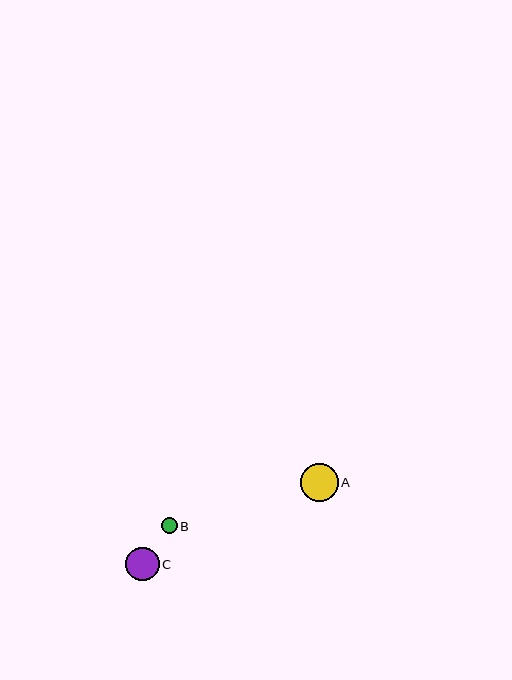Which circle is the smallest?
Circle B is the smallest with a size of approximately 16 pixels.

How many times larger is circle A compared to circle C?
Circle A is approximately 1.1 times the size of circle C.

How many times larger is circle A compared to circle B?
Circle A is approximately 2.4 times the size of circle B.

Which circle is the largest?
Circle A is the largest with a size of approximately 38 pixels.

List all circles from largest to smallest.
From largest to smallest: A, C, B.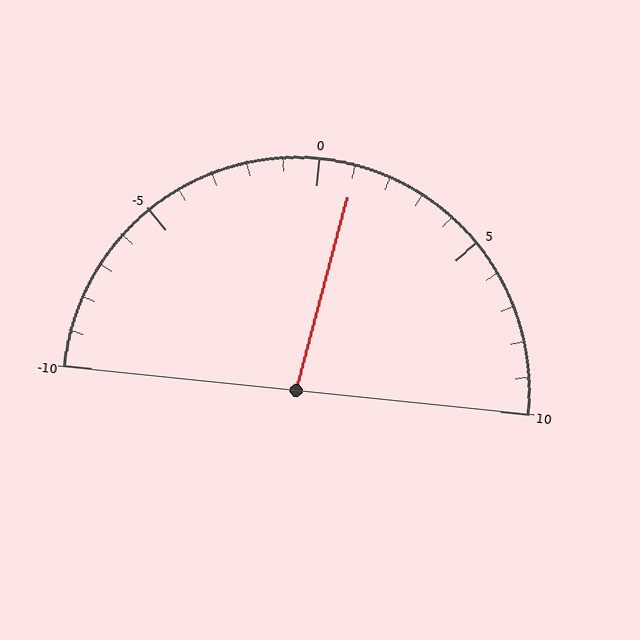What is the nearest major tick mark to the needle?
The nearest major tick mark is 0.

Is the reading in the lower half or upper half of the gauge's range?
The reading is in the upper half of the range (-10 to 10).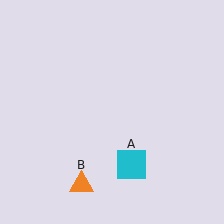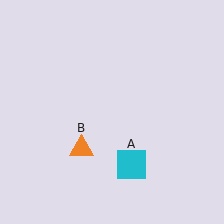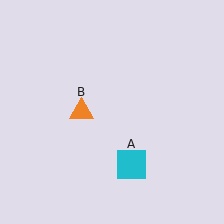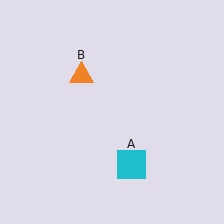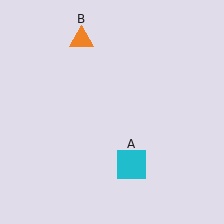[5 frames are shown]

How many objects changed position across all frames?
1 object changed position: orange triangle (object B).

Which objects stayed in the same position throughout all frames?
Cyan square (object A) remained stationary.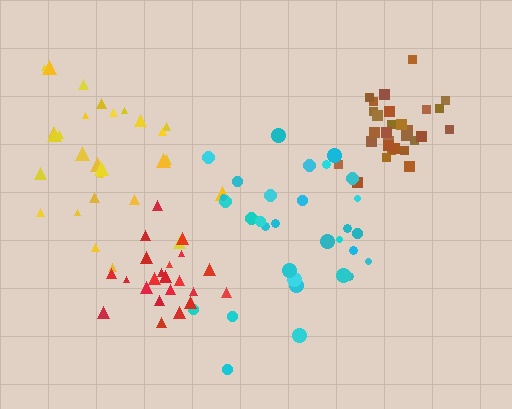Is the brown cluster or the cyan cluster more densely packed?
Brown.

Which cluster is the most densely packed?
Brown.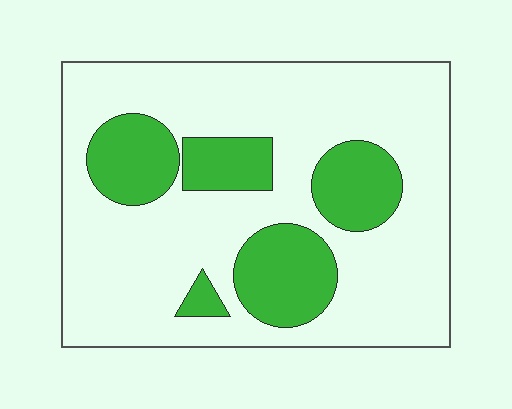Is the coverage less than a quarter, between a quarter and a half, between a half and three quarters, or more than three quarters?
Between a quarter and a half.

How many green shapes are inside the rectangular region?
5.